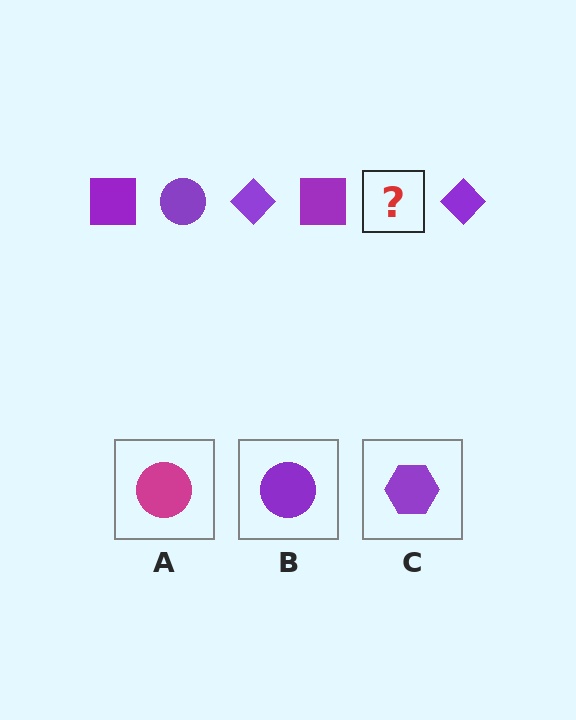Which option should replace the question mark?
Option B.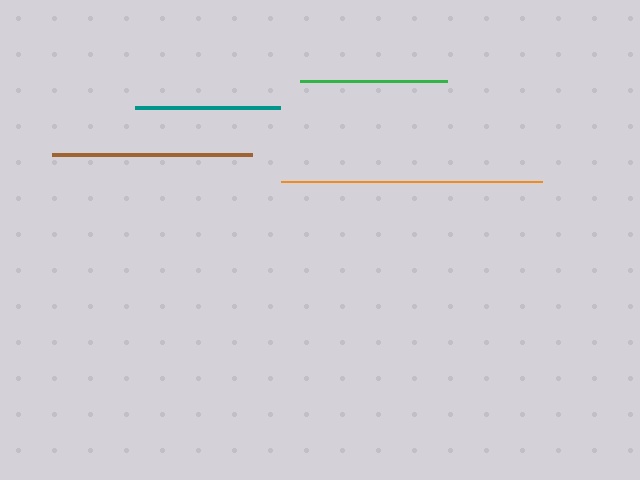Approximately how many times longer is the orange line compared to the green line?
The orange line is approximately 1.8 times the length of the green line.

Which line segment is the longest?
The orange line is the longest at approximately 261 pixels.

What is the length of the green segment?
The green segment is approximately 147 pixels long.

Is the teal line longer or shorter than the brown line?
The brown line is longer than the teal line.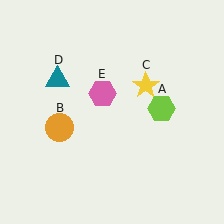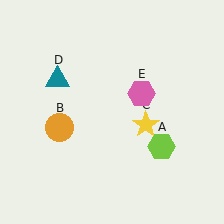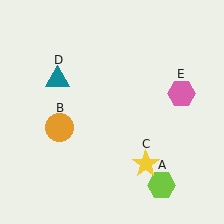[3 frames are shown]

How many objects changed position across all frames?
3 objects changed position: lime hexagon (object A), yellow star (object C), pink hexagon (object E).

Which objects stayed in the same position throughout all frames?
Orange circle (object B) and teal triangle (object D) remained stationary.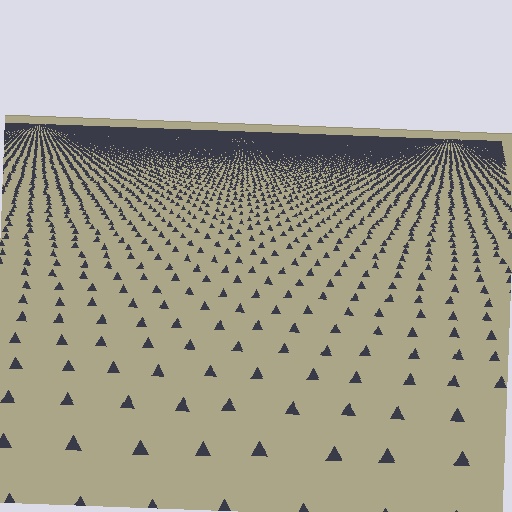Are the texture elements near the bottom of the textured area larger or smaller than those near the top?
Larger. Near the bottom, elements are closer to the viewer and appear at a bigger on-screen size.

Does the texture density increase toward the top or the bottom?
Density increases toward the top.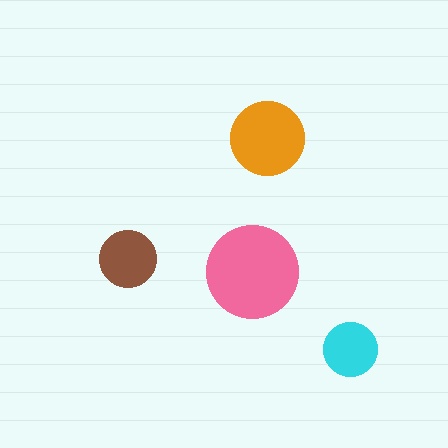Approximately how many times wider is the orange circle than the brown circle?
About 1.5 times wider.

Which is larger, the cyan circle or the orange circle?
The orange one.